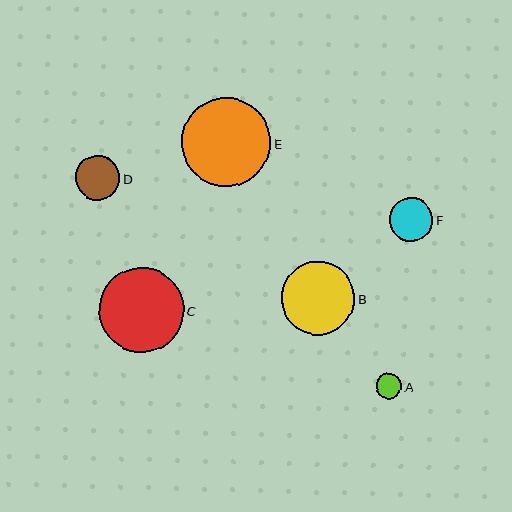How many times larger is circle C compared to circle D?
Circle C is approximately 1.9 times the size of circle D.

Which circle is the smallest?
Circle A is the smallest with a size of approximately 26 pixels.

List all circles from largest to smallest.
From largest to smallest: E, C, B, D, F, A.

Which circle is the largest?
Circle E is the largest with a size of approximately 90 pixels.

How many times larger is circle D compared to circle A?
Circle D is approximately 1.7 times the size of circle A.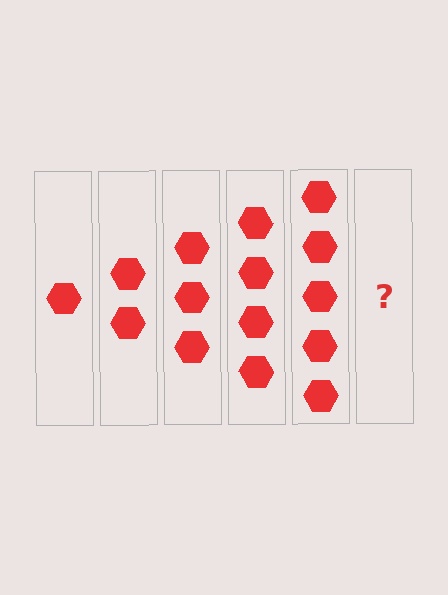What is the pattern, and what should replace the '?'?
The pattern is that each step adds one more hexagon. The '?' should be 6 hexagons.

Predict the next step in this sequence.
The next step is 6 hexagons.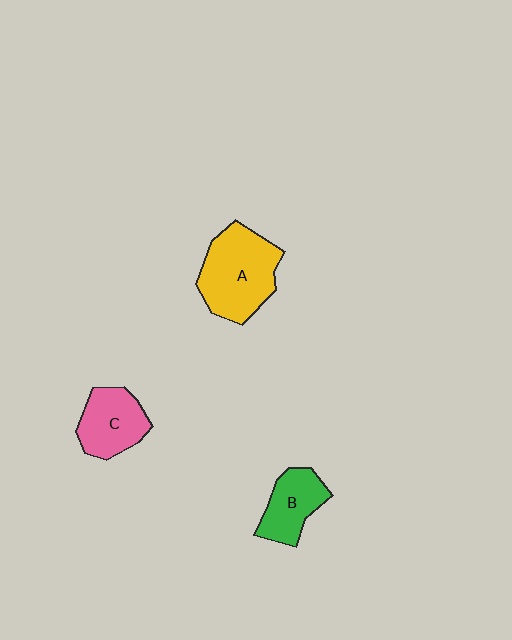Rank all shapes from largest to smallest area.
From largest to smallest: A (yellow), C (pink), B (green).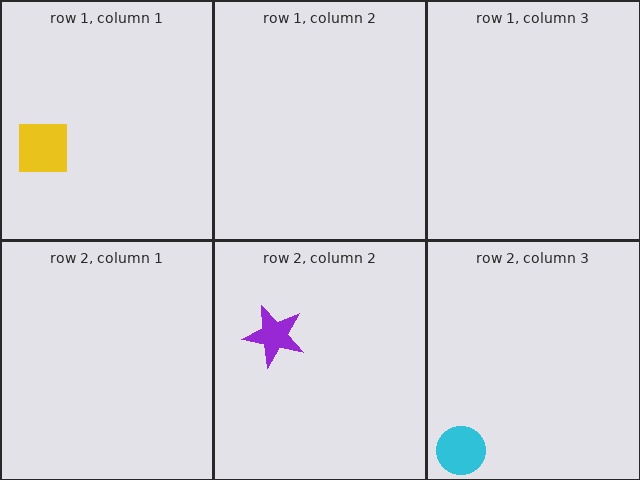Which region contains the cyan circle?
The row 2, column 3 region.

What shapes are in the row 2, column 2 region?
The purple star.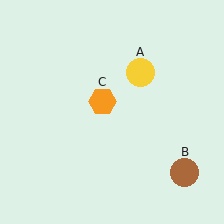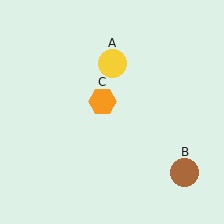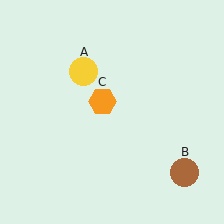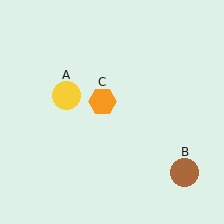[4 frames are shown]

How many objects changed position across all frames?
1 object changed position: yellow circle (object A).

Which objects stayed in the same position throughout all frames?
Brown circle (object B) and orange hexagon (object C) remained stationary.